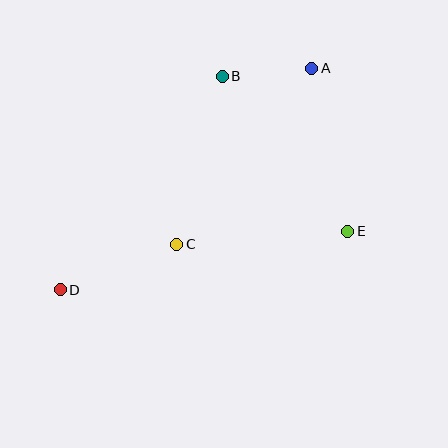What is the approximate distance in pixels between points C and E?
The distance between C and E is approximately 171 pixels.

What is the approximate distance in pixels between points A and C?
The distance between A and C is approximately 222 pixels.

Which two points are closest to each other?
Points A and B are closest to each other.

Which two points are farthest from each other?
Points A and D are farthest from each other.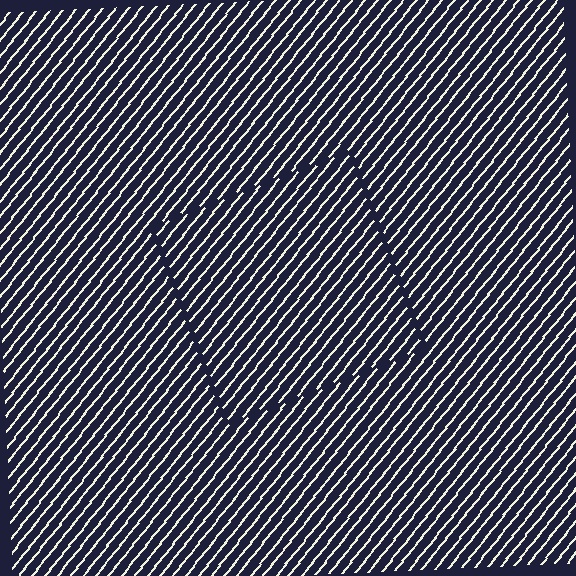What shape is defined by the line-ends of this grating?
An illusory square. The interior of the shape contains the same grating, shifted by half a period — the contour is defined by the phase discontinuity where line-ends from the inner and outer gratings abut.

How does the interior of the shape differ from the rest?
The interior of the shape contains the same grating, shifted by half a period — the contour is defined by the phase discontinuity where line-ends from the inner and outer gratings abut.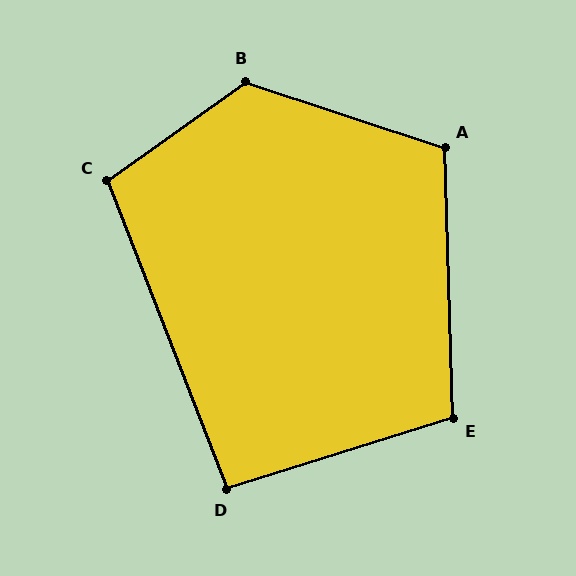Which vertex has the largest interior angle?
B, at approximately 126 degrees.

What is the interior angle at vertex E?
Approximately 106 degrees (obtuse).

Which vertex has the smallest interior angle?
D, at approximately 94 degrees.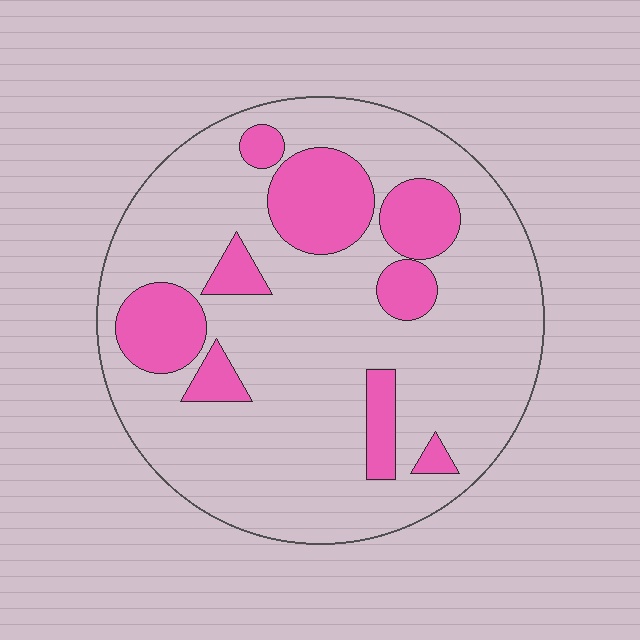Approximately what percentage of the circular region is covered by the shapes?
Approximately 20%.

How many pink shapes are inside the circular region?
9.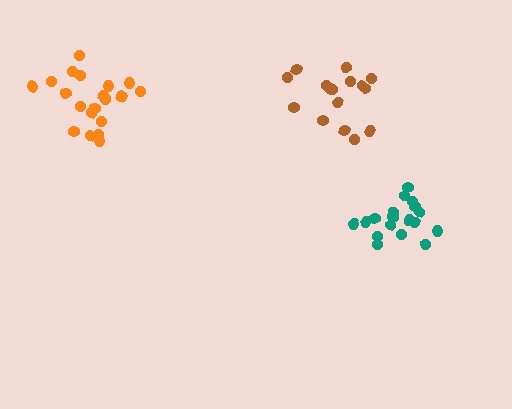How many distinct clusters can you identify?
There are 3 distinct clusters.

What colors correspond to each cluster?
The clusters are colored: orange, teal, brown.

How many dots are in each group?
Group 1: 20 dots, Group 2: 18 dots, Group 3: 16 dots (54 total).